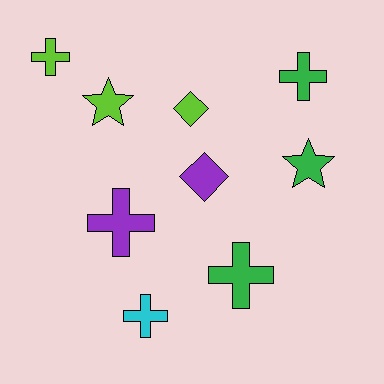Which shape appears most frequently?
Cross, with 5 objects.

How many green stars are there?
There is 1 green star.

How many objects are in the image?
There are 9 objects.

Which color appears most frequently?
Green, with 3 objects.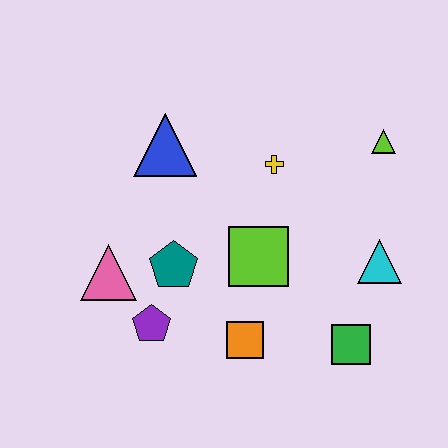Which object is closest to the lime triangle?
The yellow cross is closest to the lime triangle.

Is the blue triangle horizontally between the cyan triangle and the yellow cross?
No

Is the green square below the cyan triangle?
Yes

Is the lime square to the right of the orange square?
Yes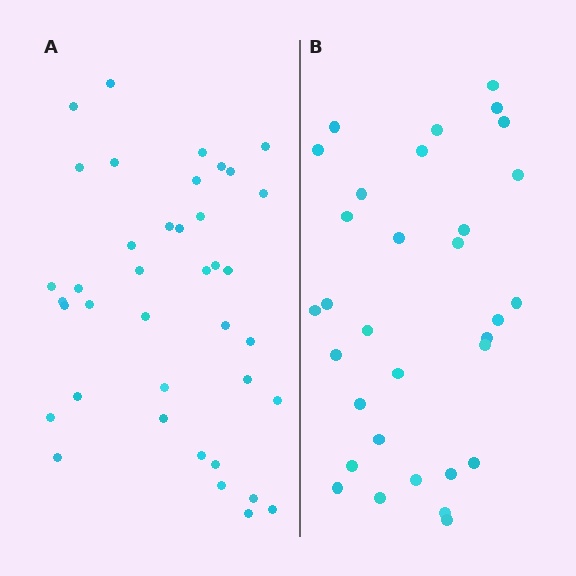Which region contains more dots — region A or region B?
Region A (the left region) has more dots.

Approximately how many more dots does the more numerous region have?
Region A has roughly 8 or so more dots than region B.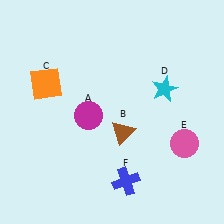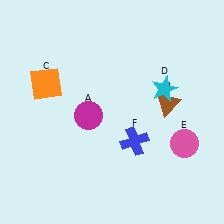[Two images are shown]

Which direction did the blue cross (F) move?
The blue cross (F) moved up.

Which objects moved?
The objects that moved are: the brown triangle (B), the blue cross (F).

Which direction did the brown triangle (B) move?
The brown triangle (B) moved right.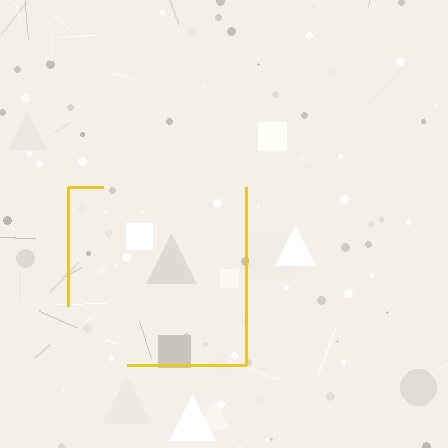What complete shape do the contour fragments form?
The contour fragments form a square.